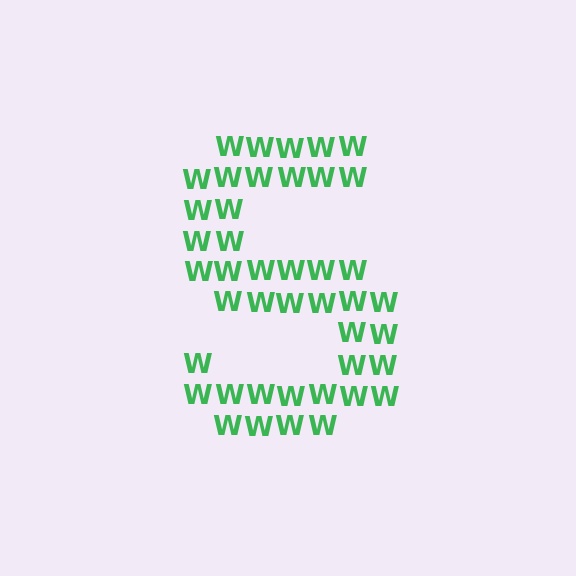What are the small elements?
The small elements are letter W's.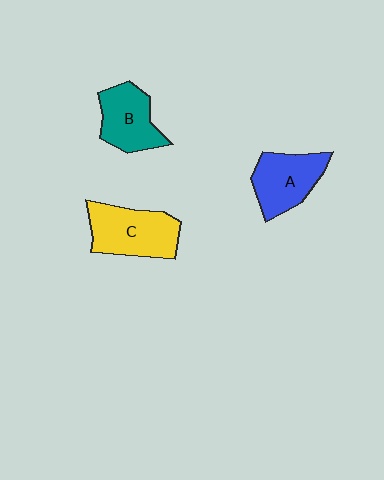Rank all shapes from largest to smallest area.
From largest to smallest: C (yellow), A (blue), B (teal).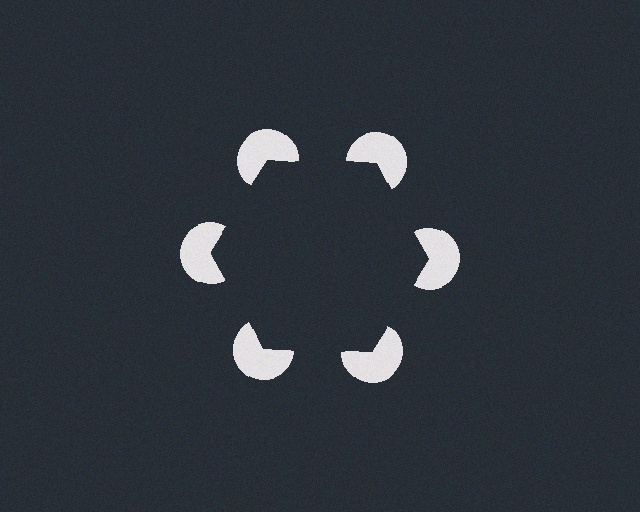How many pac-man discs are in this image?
There are 6 — one at each vertex of the illusory hexagon.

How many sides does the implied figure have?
6 sides.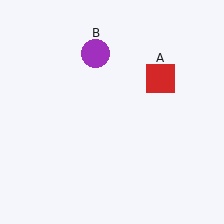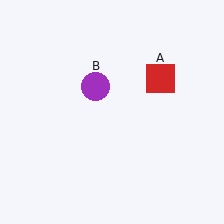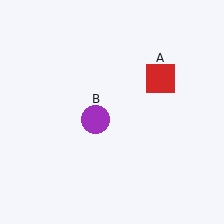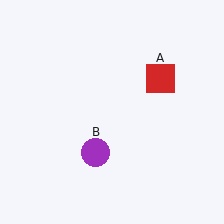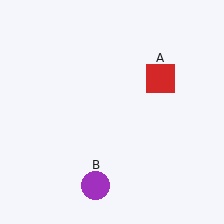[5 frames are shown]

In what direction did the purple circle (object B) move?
The purple circle (object B) moved down.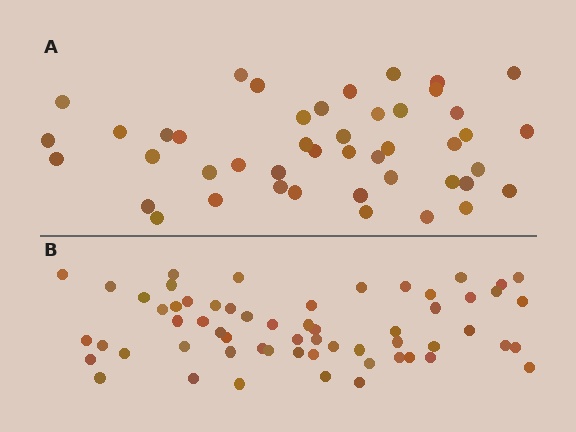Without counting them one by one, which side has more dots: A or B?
Region B (the bottom region) has more dots.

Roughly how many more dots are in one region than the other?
Region B has approximately 15 more dots than region A.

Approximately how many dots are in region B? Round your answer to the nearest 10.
About 60 dots.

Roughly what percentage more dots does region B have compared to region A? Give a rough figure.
About 35% more.